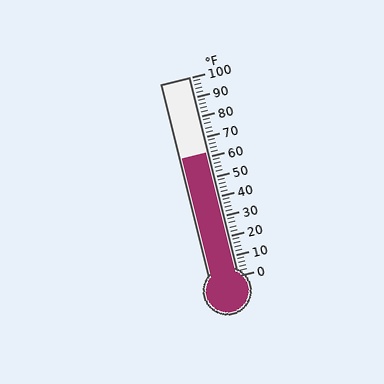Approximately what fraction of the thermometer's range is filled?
The thermometer is filled to approximately 60% of its range.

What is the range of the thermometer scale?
The thermometer scale ranges from 0°F to 100°F.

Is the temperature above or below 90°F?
The temperature is below 90°F.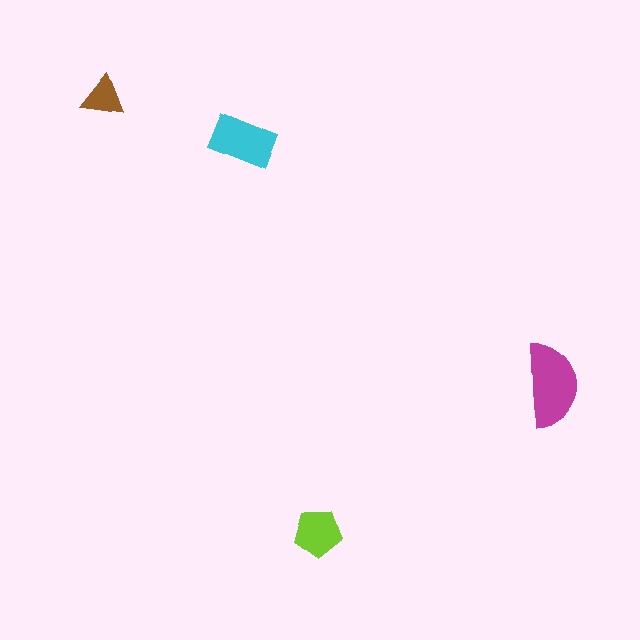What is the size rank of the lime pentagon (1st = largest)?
3rd.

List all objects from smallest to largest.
The brown triangle, the lime pentagon, the cyan rectangle, the magenta semicircle.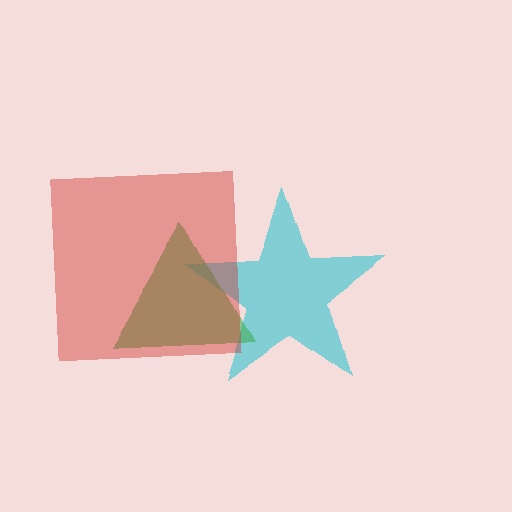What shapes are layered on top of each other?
The layered shapes are: a cyan star, a green triangle, a red square.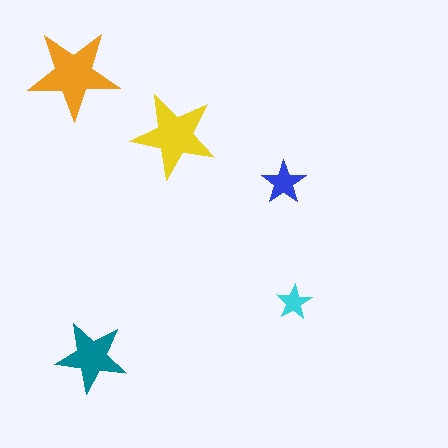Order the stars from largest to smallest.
the orange one, the yellow one, the teal one, the blue one, the cyan one.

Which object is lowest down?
The teal star is bottommost.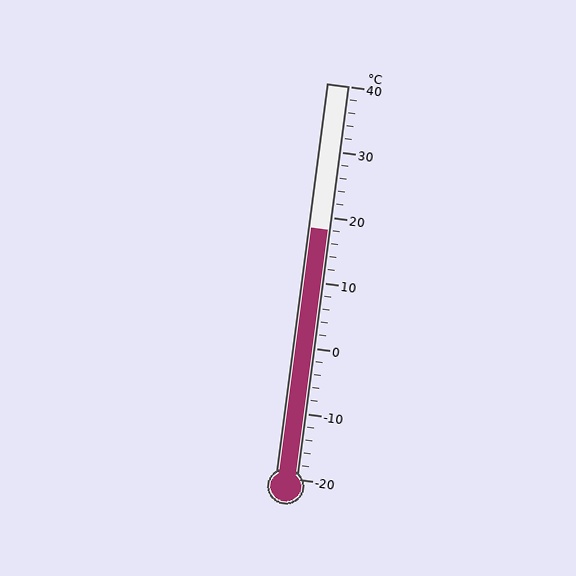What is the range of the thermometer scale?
The thermometer scale ranges from -20°C to 40°C.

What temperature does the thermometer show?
The thermometer shows approximately 18°C.